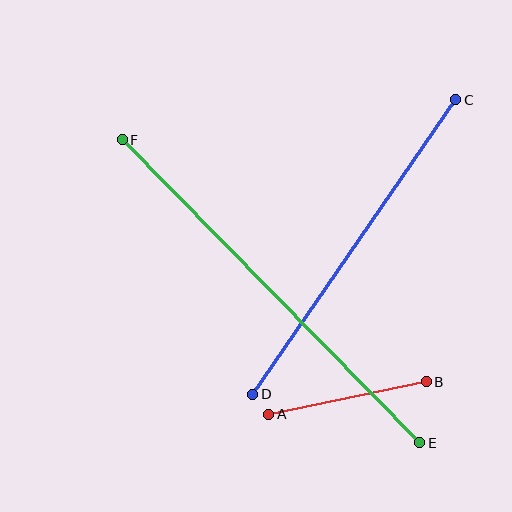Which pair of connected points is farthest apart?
Points E and F are farthest apart.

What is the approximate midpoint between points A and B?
The midpoint is at approximately (347, 398) pixels.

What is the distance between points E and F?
The distance is approximately 424 pixels.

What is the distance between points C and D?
The distance is approximately 358 pixels.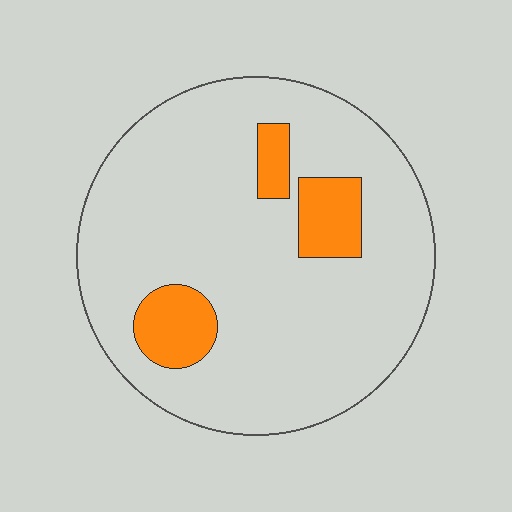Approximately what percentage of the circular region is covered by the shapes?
Approximately 15%.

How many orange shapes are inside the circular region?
3.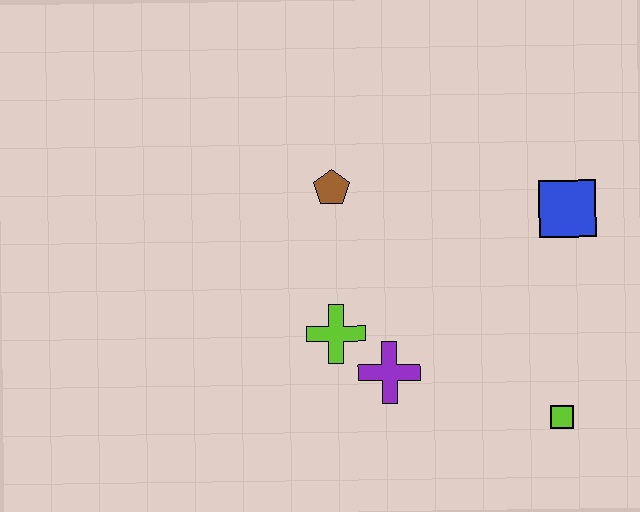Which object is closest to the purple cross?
The lime cross is closest to the purple cross.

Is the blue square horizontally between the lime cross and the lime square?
No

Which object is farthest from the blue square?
The lime cross is farthest from the blue square.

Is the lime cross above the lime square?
Yes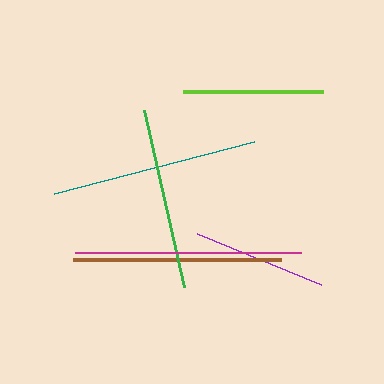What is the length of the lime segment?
The lime segment is approximately 140 pixels long.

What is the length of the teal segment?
The teal segment is approximately 206 pixels long.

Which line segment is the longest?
The magenta line is the longest at approximately 226 pixels.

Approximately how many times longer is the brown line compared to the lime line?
The brown line is approximately 1.5 times the length of the lime line.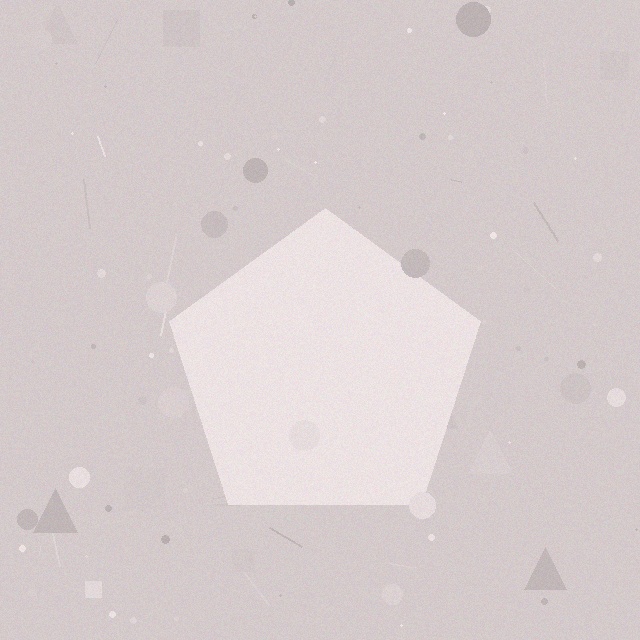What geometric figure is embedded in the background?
A pentagon is embedded in the background.